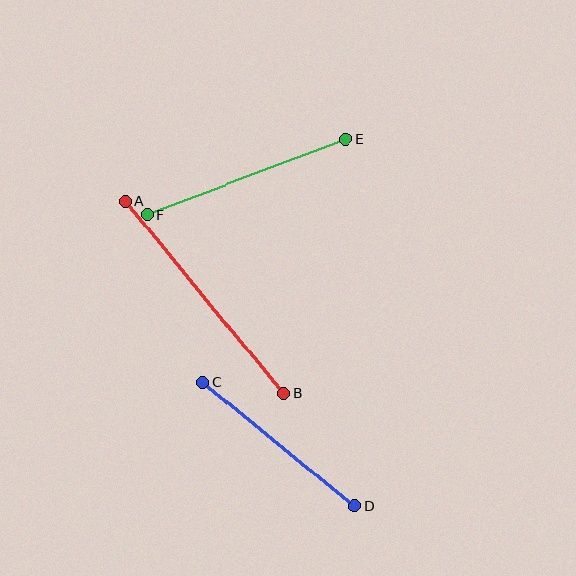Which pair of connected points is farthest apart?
Points A and B are farthest apart.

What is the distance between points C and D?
The distance is approximately 196 pixels.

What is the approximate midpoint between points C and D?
The midpoint is at approximately (278, 444) pixels.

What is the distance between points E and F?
The distance is approximately 212 pixels.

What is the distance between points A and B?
The distance is approximately 249 pixels.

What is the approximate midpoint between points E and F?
The midpoint is at approximately (247, 177) pixels.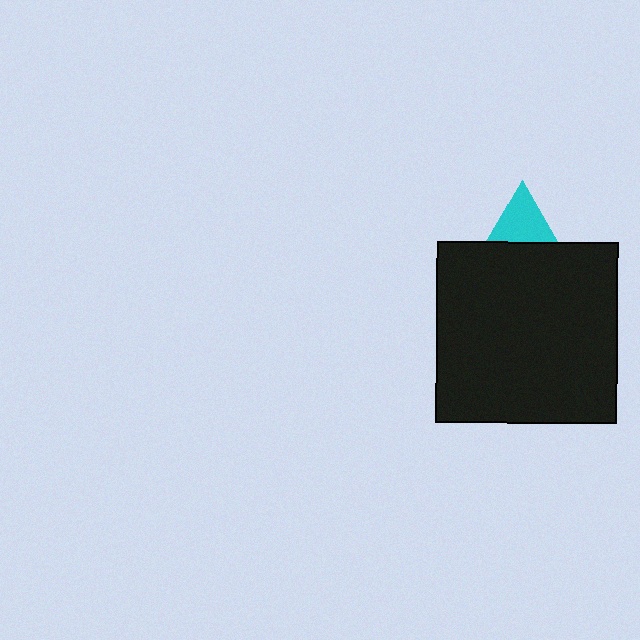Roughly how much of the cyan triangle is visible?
About half of it is visible (roughly 52%).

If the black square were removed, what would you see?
You would see the complete cyan triangle.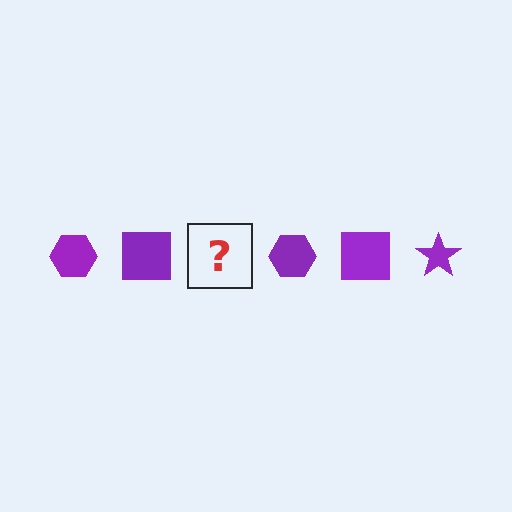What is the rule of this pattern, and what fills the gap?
The rule is that the pattern cycles through hexagon, square, star shapes in purple. The gap should be filled with a purple star.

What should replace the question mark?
The question mark should be replaced with a purple star.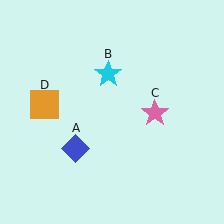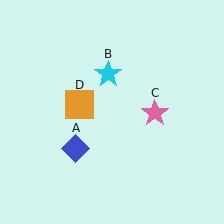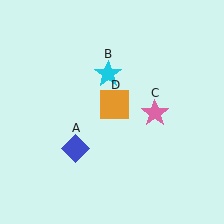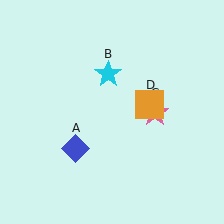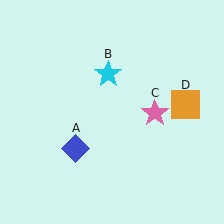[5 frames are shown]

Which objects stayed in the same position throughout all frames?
Blue diamond (object A) and cyan star (object B) and pink star (object C) remained stationary.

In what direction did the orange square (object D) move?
The orange square (object D) moved right.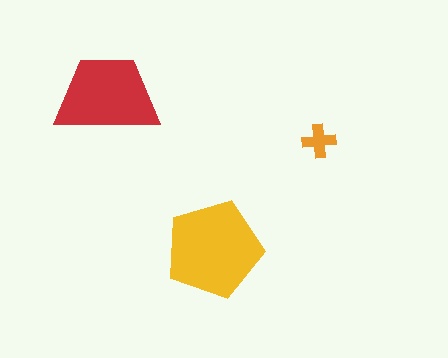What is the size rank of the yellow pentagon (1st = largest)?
1st.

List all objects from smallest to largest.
The orange cross, the red trapezoid, the yellow pentagon.